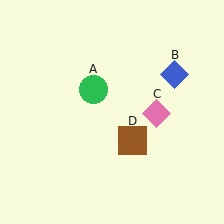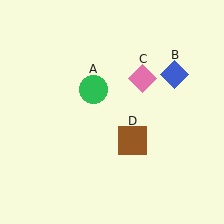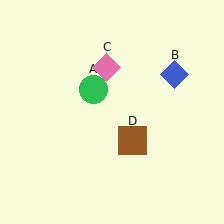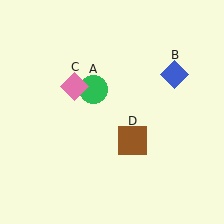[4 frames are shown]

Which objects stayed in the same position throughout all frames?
Green circle (object A) and blue diamond (object B) and brown square (object D) remained stationary.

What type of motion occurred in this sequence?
The pink diamond (object C) rotated counterclockwise around the center of the scene.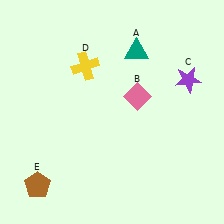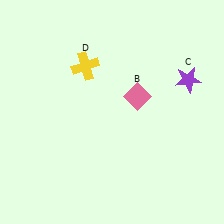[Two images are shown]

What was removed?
The brown pentagon (E), the teal triangle (A) were removed in Image 2.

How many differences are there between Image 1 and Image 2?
There are 2 differences between the two images.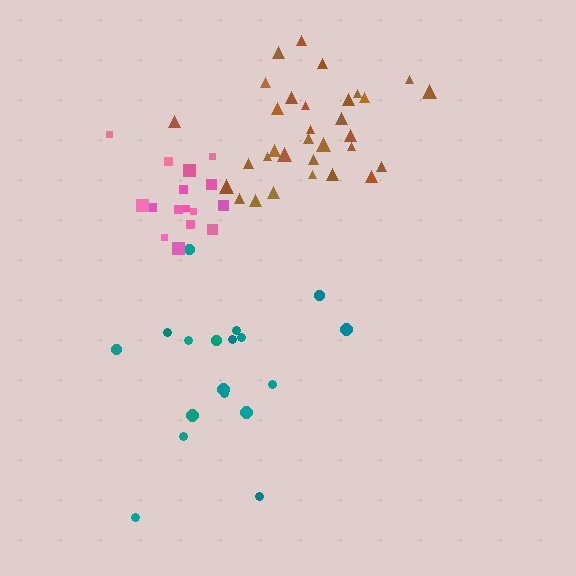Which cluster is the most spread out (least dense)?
Teal.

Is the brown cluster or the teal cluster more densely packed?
Brown.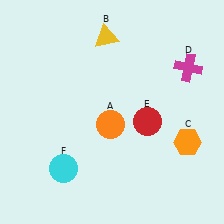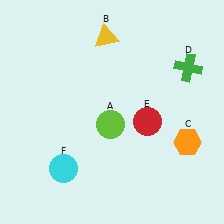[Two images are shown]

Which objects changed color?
A changed from orange to lime. D changed from magenta to green.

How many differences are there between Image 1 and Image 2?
There are 2 differences between the two images.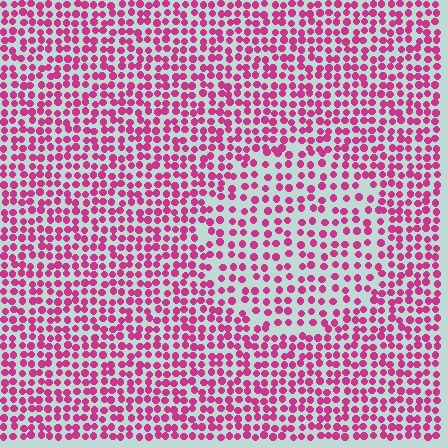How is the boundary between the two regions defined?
The boundary is defined by a change in element density (approximately 1.6x ratio). All elements are the same color, size, and shape.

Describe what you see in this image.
The image contains small magenta elements arranged at two different densities. A circle-shaped region is visible where the elements are less densely packed than the surrounding area.